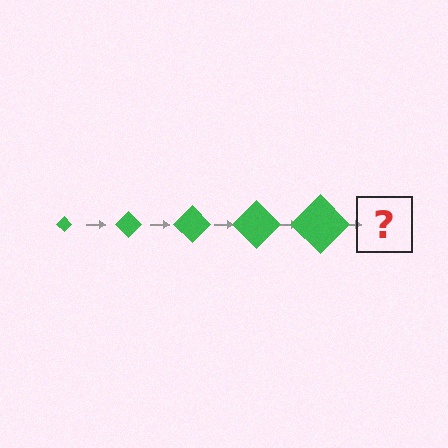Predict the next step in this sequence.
The next step is a green diamond, larger than the previous one.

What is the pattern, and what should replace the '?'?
The pattern is that the diamond gets progressively larger each step. The '?' should be a green diamond, larger than the previous one.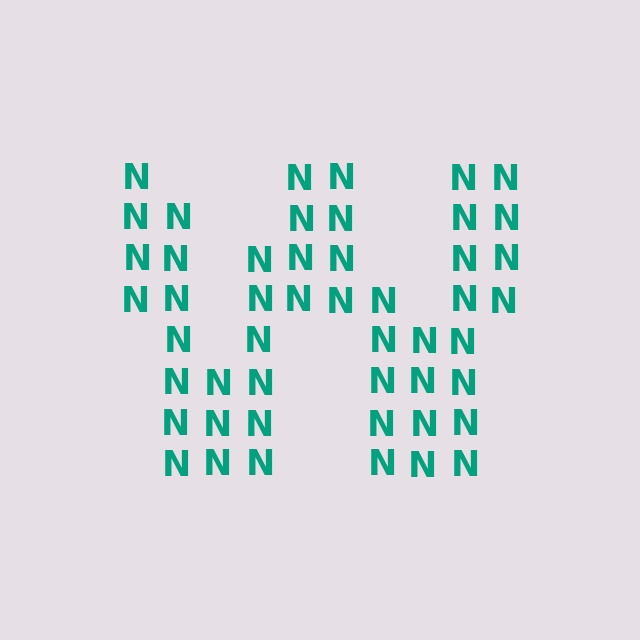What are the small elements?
The small elements are letter N's.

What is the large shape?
The large shape is the letter W.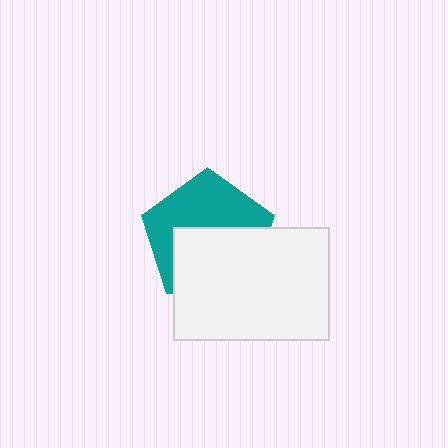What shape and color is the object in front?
The object in front is a white rectangle.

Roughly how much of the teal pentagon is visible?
About half of it is visible (roughly 51%).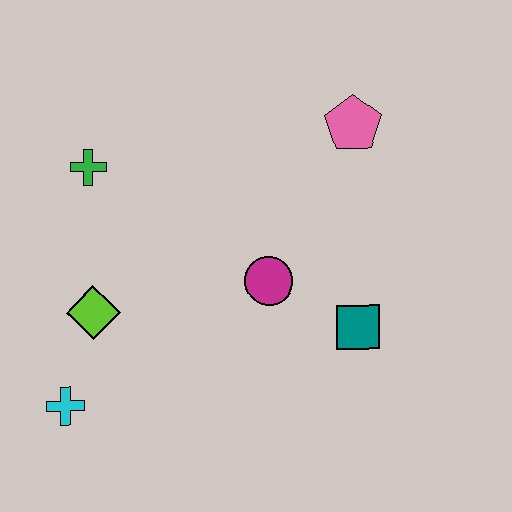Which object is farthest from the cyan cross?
The pink pentagon is farthest from the cyan cross.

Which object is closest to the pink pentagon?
The magenta circle is closest to the pink pentagon.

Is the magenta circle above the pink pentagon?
No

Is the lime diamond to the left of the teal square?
Yes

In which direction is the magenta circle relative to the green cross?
The magenta circle is to the right of the green cross.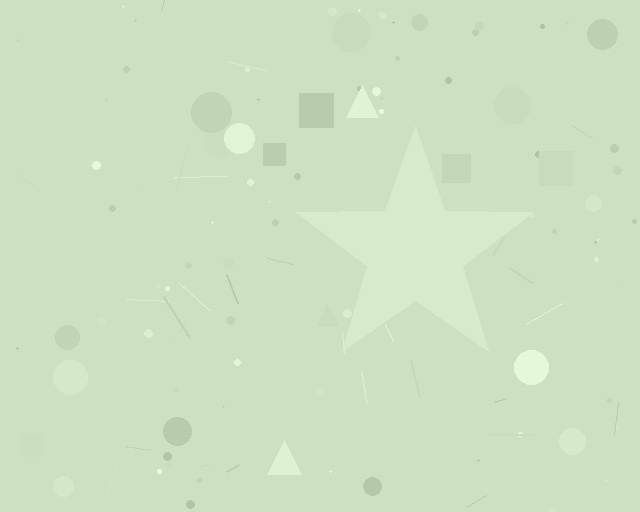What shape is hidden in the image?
A star is hidden in the image.